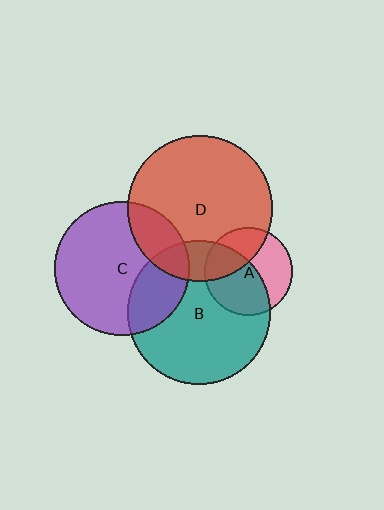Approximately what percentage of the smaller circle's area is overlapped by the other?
Approximately 55%.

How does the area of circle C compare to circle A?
Approximately 2.3 times.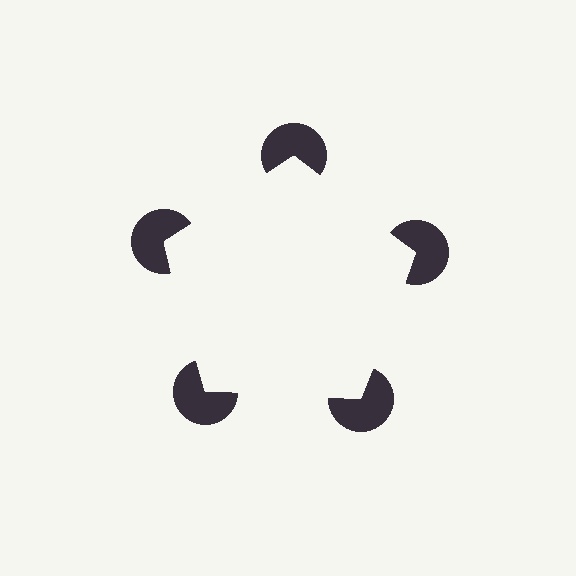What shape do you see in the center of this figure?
An illusory pentagon — its edges are inferred from the aligned wedge cuts in the pac-man discs, not physically drawn.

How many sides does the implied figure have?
5 sides.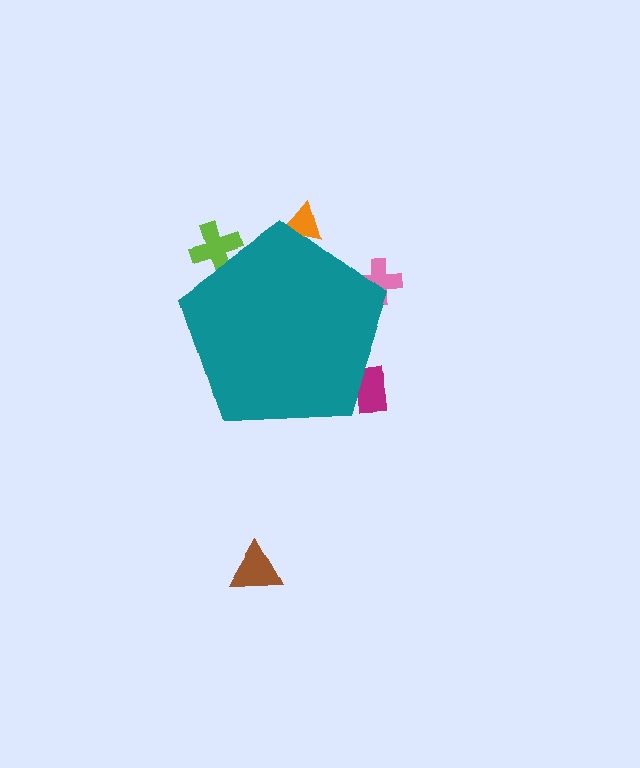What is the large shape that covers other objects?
A teal pentagon.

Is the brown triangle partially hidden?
No, the brown triangle is fully visible.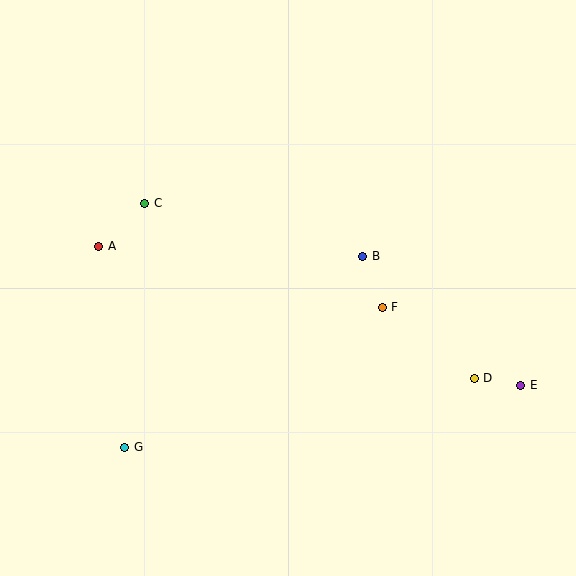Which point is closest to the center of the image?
Point B at (363, 256) is closest to the center.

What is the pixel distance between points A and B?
The distance between A and B is 264 pixels.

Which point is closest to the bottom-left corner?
Point G is closest to the bottom-left corner.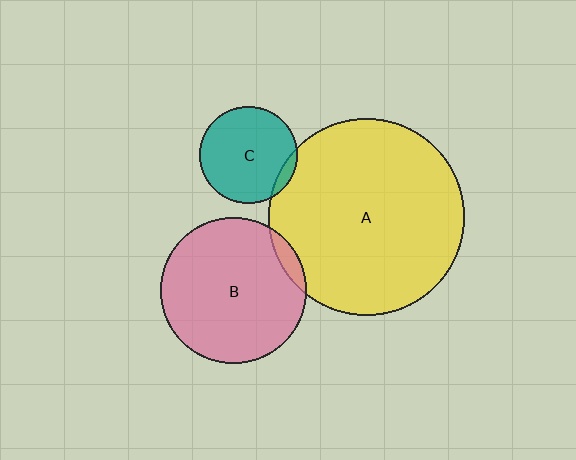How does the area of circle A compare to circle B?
Approximately 1.8 times.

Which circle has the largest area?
Circle A (yellow).